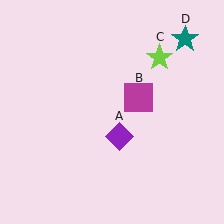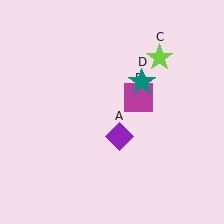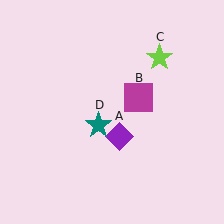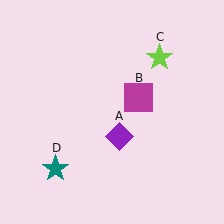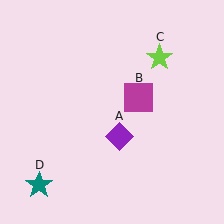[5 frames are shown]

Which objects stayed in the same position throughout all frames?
Purple diamond (object A) and magenta square (object B) and lime star (object C) remained stationary.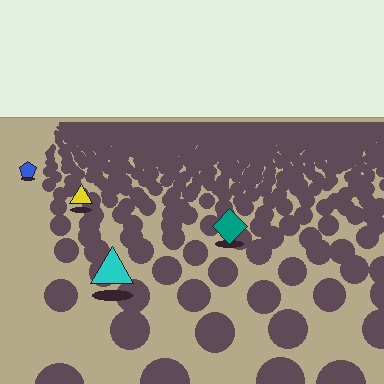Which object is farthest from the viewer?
The blue pentagon is farthest from the viewer. It appears smaller and the ground texture around it is denser.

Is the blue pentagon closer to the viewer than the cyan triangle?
No. The cyan triangle is closer — you can tell from the texture gradient: the ground texture is coarser near it.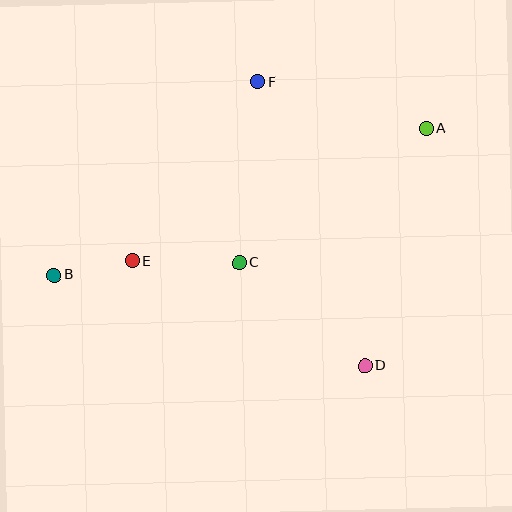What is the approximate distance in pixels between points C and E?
The distance between C and E is approximately 107 pixels.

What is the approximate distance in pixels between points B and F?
The distance between B and F is approximately 281 pixels.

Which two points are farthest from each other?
Points A and B are farthest from each other.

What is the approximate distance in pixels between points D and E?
The distance between D and E is approximately 255 pixels.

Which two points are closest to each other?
Points B and E are closest to each other.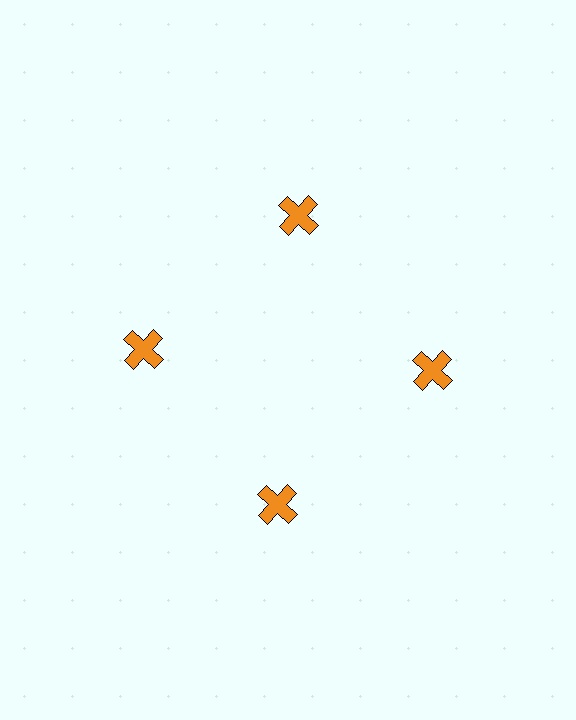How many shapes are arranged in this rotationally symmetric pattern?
There are 4 shapes, arranged in 4 groups of 1.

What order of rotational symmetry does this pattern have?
This pattern has 4-fold rotational symmetry.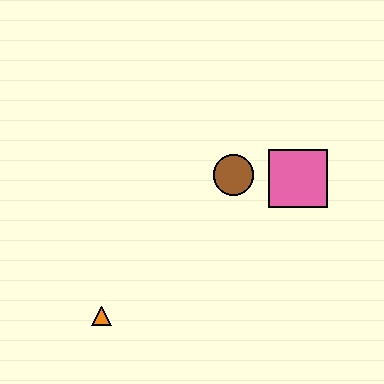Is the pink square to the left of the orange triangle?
No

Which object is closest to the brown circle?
The pink square is closest to the brown circle.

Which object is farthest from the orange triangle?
The pink square is farthest from the orange triangle.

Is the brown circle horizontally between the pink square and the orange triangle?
Yes